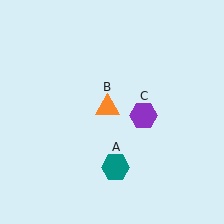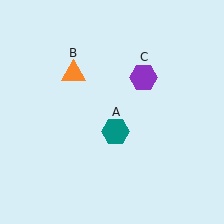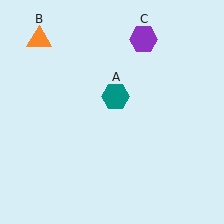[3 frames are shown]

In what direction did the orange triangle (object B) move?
The orange triangle (object B) moved up and to the left.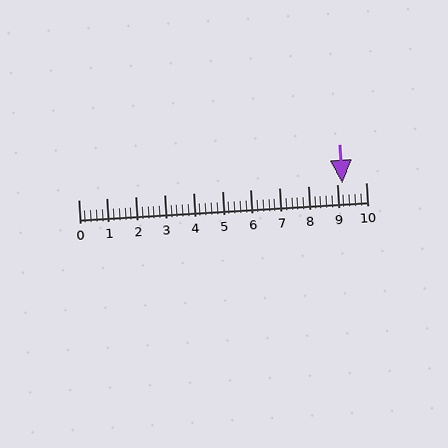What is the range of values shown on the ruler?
The ruler shows values from 0 to 10.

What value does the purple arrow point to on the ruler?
The purple arrow points to approximately 9.2.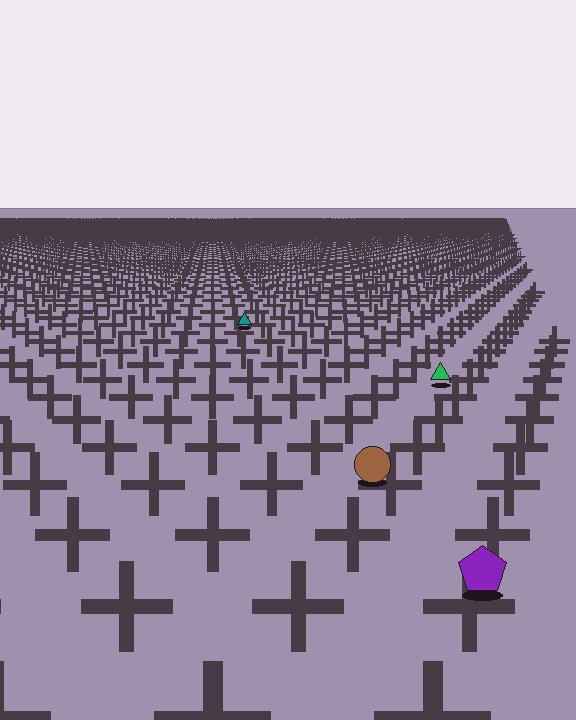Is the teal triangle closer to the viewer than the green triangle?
No. The green triangle is closer — you can tell from the texture gradient: the ground texture is coarser near it.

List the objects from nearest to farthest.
From nearest to farthest: the purple pentagon, the brown circle, the green triangle, the teal triangle.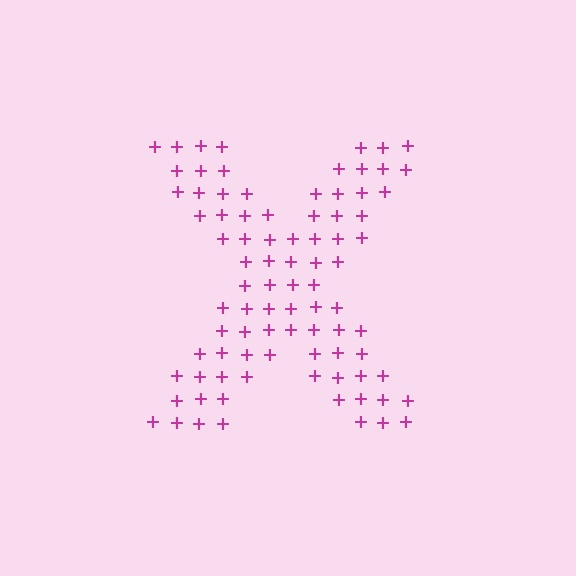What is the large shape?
The large shape is the letter X.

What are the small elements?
The small elements are plus signs.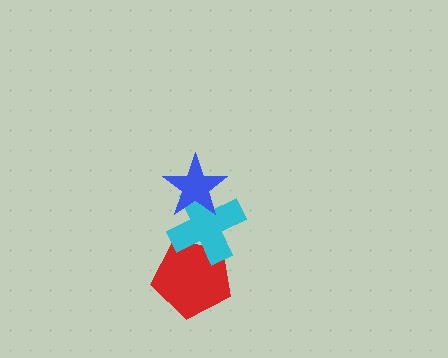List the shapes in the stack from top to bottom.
From top to bottom: the blue star, the cyan cross, the red pentagon.